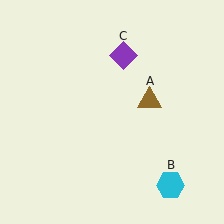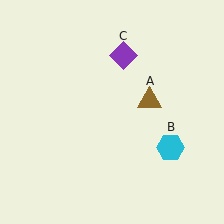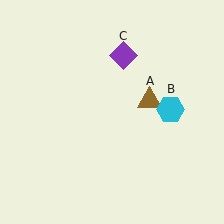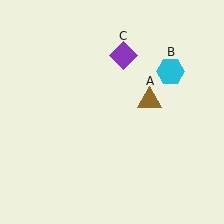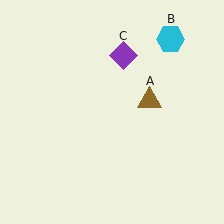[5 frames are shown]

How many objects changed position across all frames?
1 object changed position: cyan hexagon (object B).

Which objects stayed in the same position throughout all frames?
Brown triangle (object A) and purple diamond (object C) remained stationary.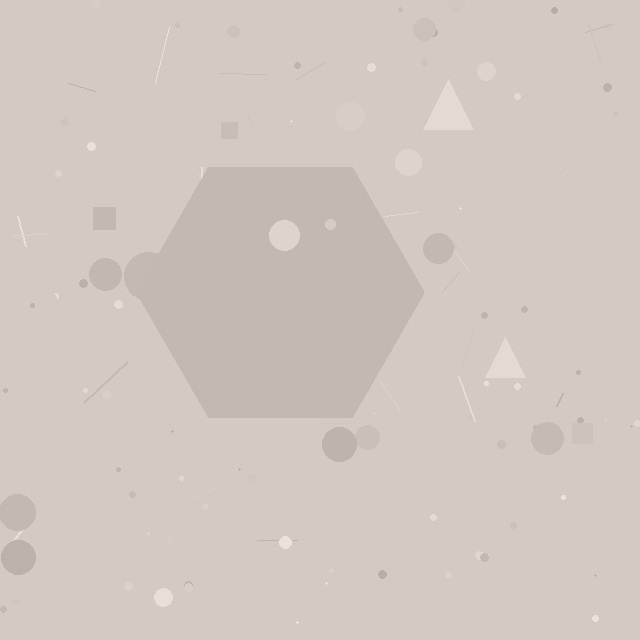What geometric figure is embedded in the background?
A hexagon is embedded in the background.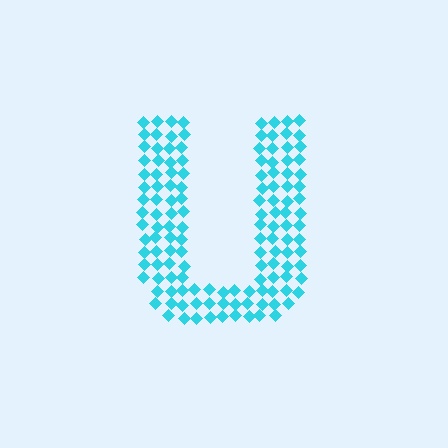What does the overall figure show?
The overall figure shows the letter U.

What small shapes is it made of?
It is made of small diamonds.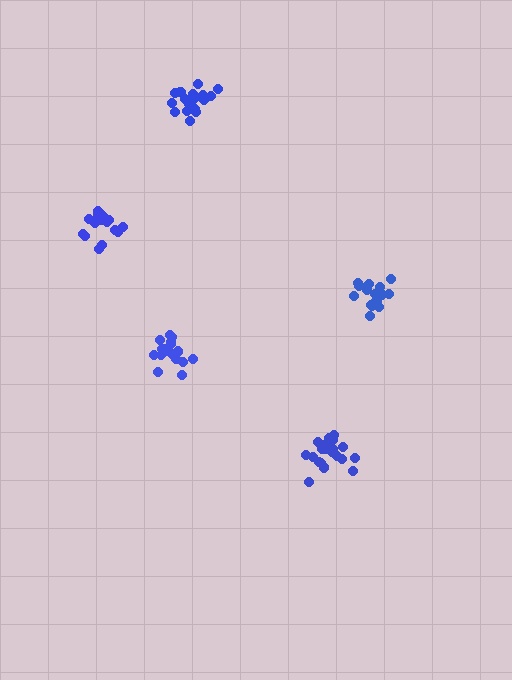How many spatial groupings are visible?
There are 5 spatial groupings.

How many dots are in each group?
Group 1: 21 dots, Group 2: 19 dots, Group 3: 20 dots, Group 4: 17 dots, Group 5: 17 dots (94 total).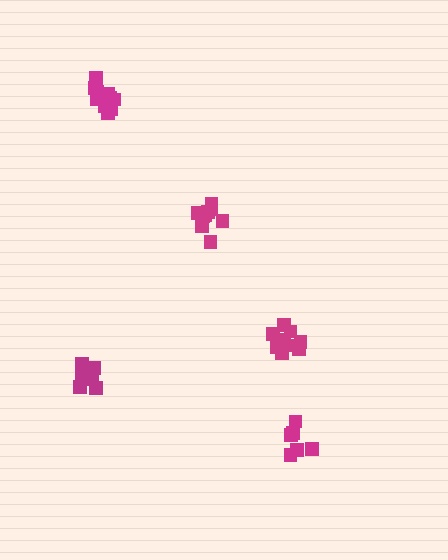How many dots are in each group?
Group 1: 7 dots, Group 2: 12 dots, Group 3: 9 dots, Group 4: 6 dots, Group 5: 9 dots (43 total).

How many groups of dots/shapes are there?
There are 5 groups.